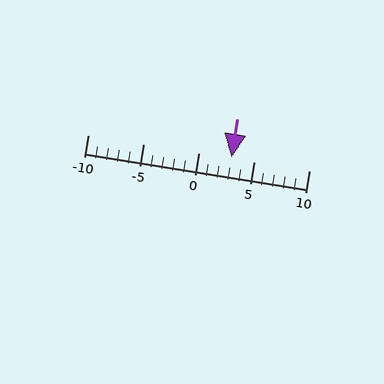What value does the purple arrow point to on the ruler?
The purple arrow points to approximately 3.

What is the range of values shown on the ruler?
The ruler shows values from -10 to 10.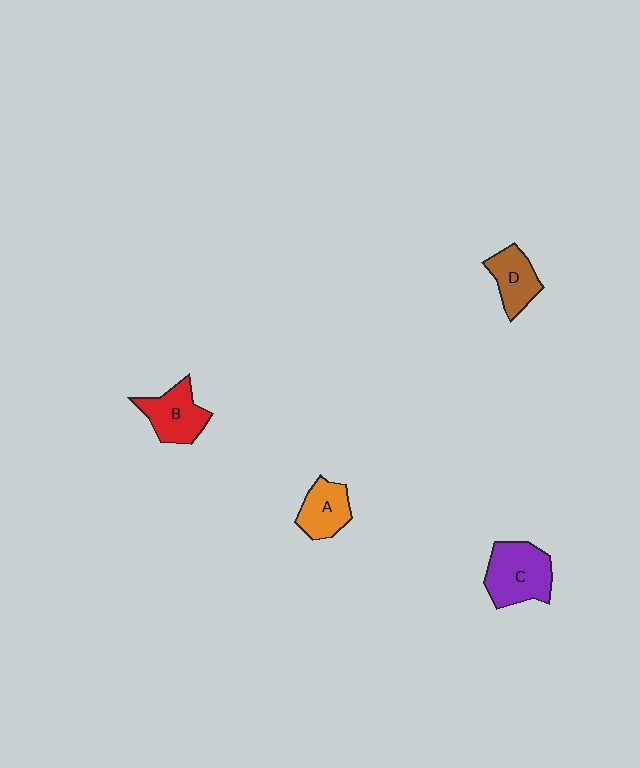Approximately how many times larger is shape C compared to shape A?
Approximately 1.5 times.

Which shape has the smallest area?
Shape D (brown).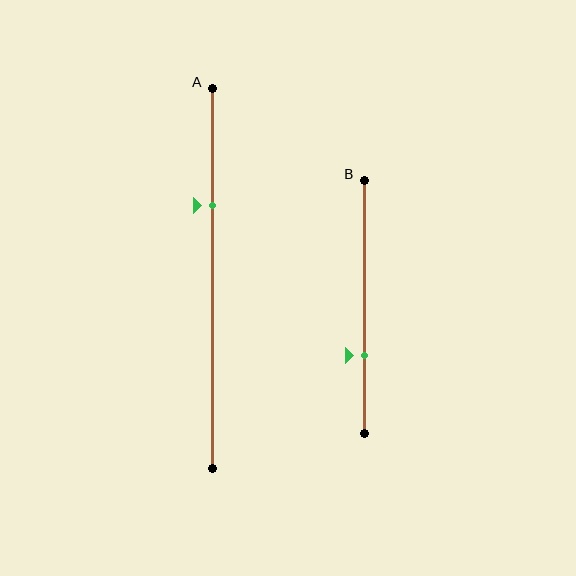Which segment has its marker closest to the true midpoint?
Segment B has its marker closest to the true midpoint.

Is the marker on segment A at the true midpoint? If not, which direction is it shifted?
No, the marker on segment A is shifted upward by about 19% of the segment length.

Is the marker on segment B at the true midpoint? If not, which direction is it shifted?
No, the marker on segment B is shifted downward by about 19% of the segment length.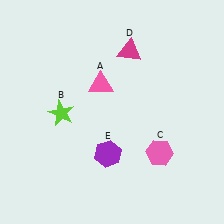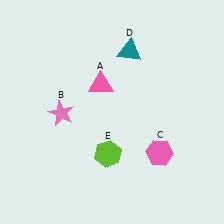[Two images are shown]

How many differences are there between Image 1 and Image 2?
There are 3 differences between the two images.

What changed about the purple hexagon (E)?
In Image 1, E is purple. In Image 2, it changed to lime.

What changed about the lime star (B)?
In Image 1, B is lime. In Image 2, it changed to pink.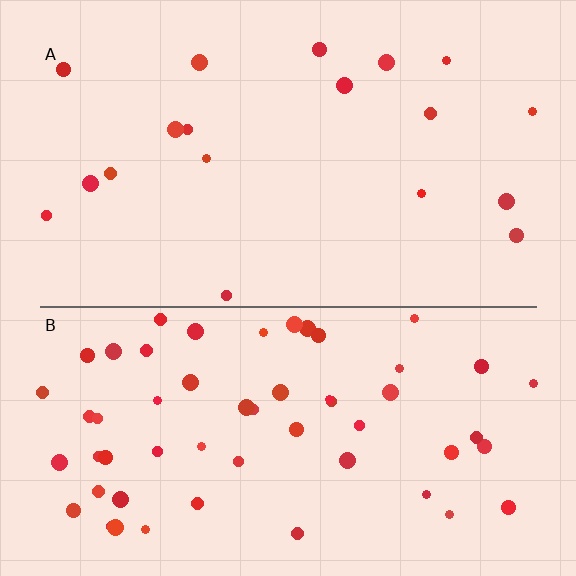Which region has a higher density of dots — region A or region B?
B (the bottom).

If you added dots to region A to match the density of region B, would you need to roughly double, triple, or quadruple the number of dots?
Approximately triple.